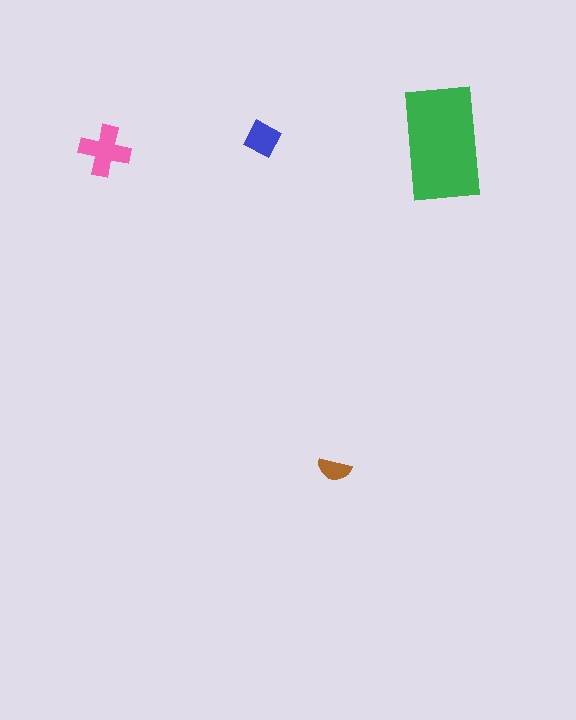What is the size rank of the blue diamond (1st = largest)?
3rd.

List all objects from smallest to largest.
The brown semicircle, the blue diamond, the pink cross, the green rectangle.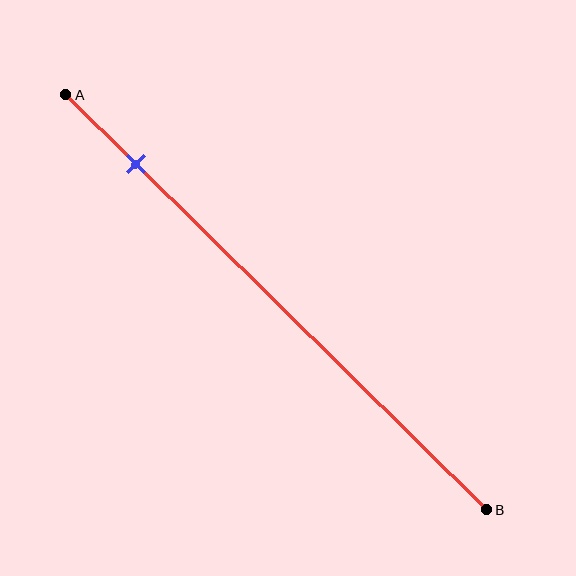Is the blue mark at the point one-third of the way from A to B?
No, the mark is at about 15% from A, not at the 33% one-third point.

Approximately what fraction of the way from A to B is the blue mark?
The blue mark is approximately 15% of the way from A to B.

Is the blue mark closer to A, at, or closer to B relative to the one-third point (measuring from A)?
The blue mark is closer to point A than the one-third point of segment AB.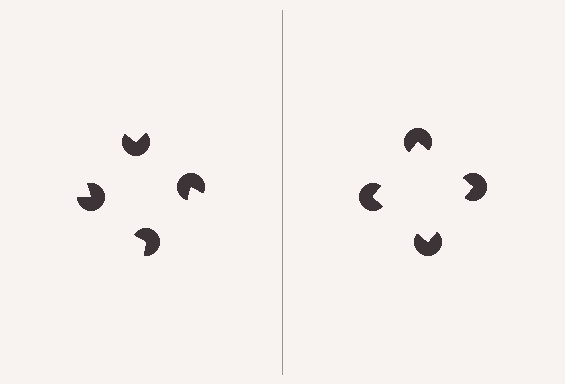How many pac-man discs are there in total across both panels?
8 — 4 on each side.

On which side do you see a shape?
An illusory square appears on the right side. On the left side the wedge cuts are rotated, so no coherent shape forms.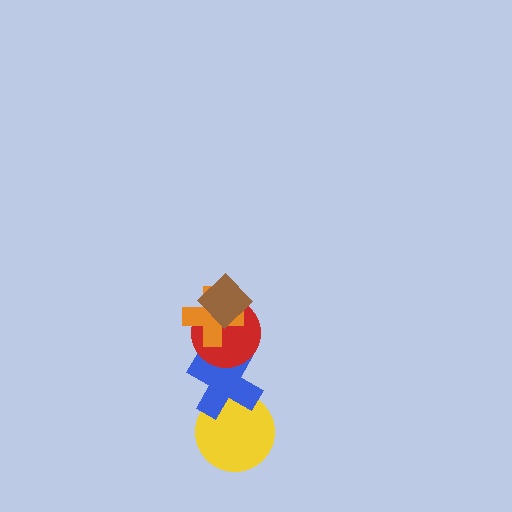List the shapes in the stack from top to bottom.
From top to bottom: the brown diamond, the orange cross, the red circle, the blue cross, the yellow circle.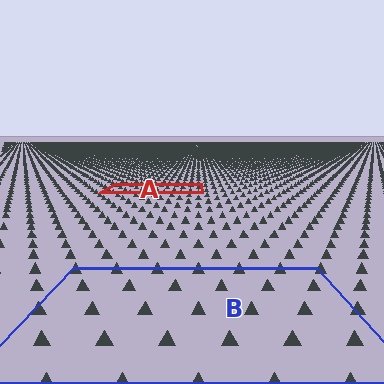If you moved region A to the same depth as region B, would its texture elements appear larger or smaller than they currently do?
They would appear larger. At a closer depth, the same texture elements are projected at a bigger on-screen size.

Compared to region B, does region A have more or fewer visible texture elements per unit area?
Region A has more texture elements per unit area — they are packed more densely because it is farther away.